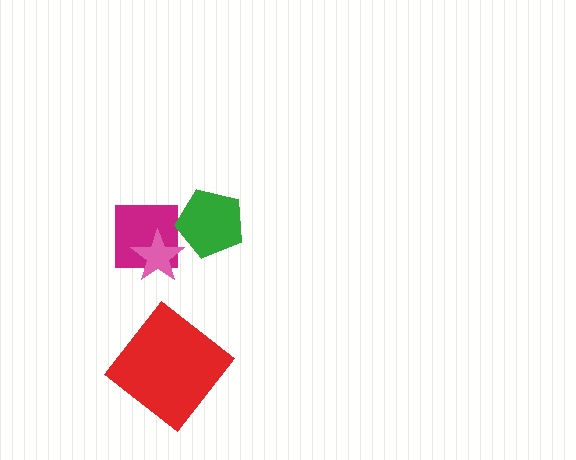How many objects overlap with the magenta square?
1 object overlaps with the magenta square.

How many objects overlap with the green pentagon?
0 objects overlap with the green pentagon.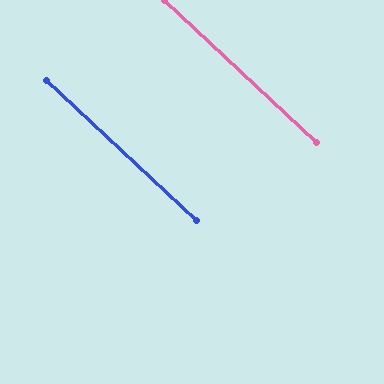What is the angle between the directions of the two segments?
Approximately 0 degrees.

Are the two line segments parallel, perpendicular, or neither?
Parallel — their directions differ by only 0.0°.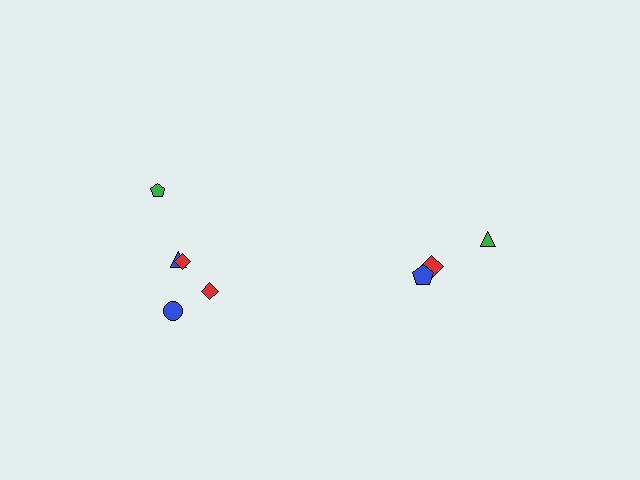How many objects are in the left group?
There are 5 objects.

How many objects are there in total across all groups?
There are 8 objects.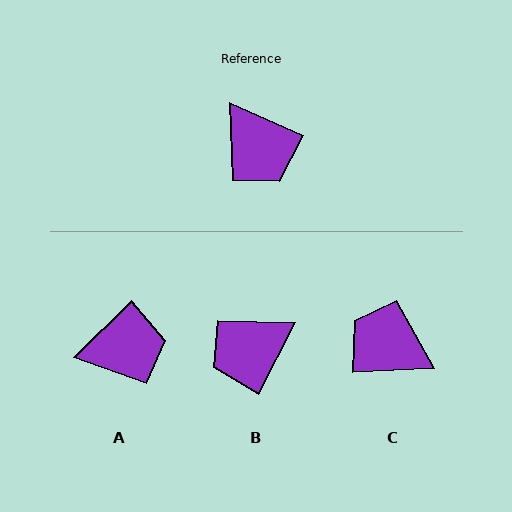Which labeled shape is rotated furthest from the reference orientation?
C, about 154 degrees away.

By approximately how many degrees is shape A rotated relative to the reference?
Approximately 68 degrees counter-clockwise.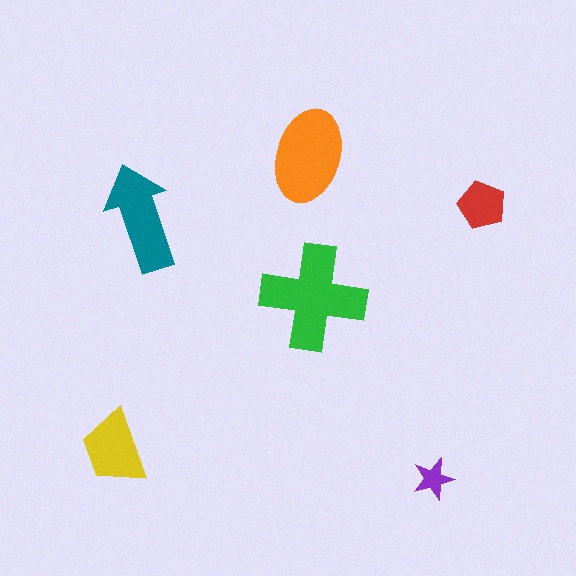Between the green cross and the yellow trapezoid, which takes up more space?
The green cross.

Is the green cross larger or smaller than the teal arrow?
Larger.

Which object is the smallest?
The purple star.